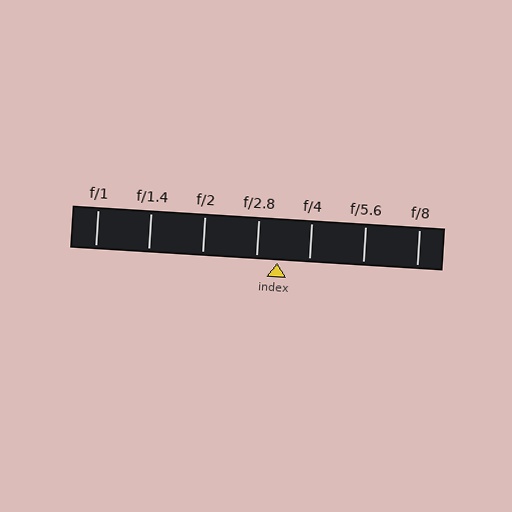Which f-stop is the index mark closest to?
The index mark is closest to f/2.8.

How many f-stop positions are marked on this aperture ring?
There are 7 f-stop positions marked.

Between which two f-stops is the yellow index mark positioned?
The index mark is between f/2.8 and f/4.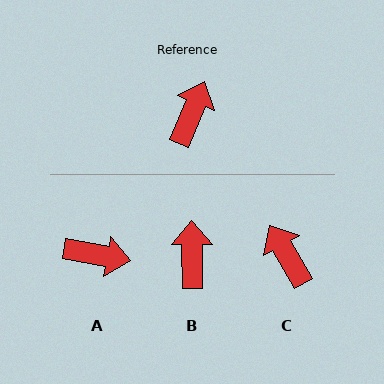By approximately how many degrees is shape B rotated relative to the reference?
Approximately 23 degrees counter-clockwise.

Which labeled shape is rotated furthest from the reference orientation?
A, about 78 degrees away.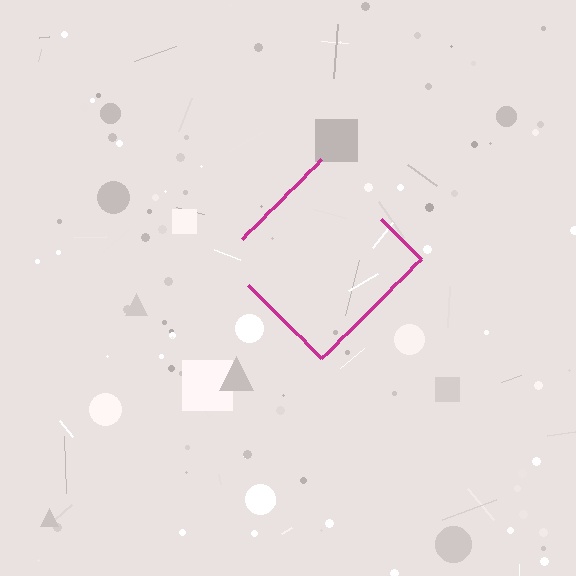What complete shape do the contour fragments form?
The contour fragments form a diamond.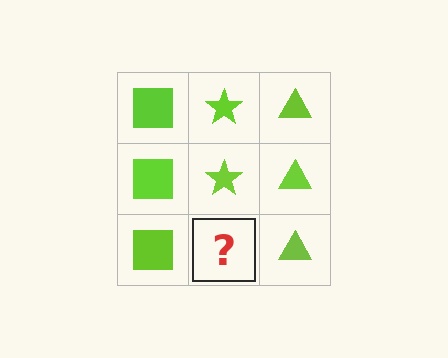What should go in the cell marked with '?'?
The missing cell should contain a lime star.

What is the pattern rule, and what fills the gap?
The rule is that each column has a consistent shape. The gap should be filled with a lime star.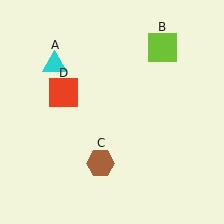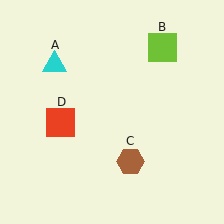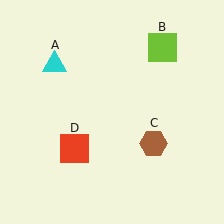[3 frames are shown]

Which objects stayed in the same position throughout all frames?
Cyan triangle (object A) and lime square (object B) remained stationary.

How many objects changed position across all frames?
2 objects changed position: brown hexagon (object C), red square (object D).